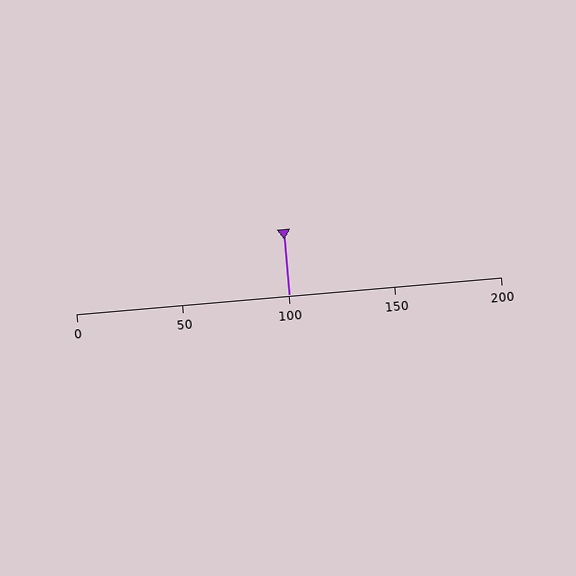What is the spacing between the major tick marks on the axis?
The major ticks are spaced 50 apart.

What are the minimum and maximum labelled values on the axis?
The axis runs from 0 to 200.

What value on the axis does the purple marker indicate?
The marker indicates approximately 100.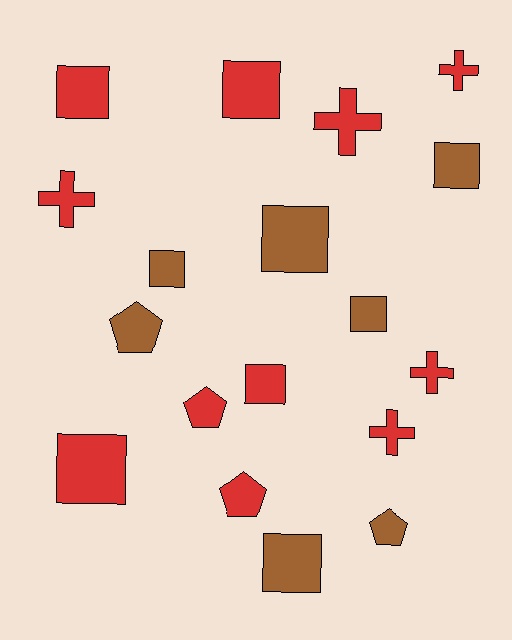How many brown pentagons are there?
There are 2 brown pentagons.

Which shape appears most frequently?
Square, with 9 objects.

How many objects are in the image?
There are 18 objects.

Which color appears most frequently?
Red, with 11 objects.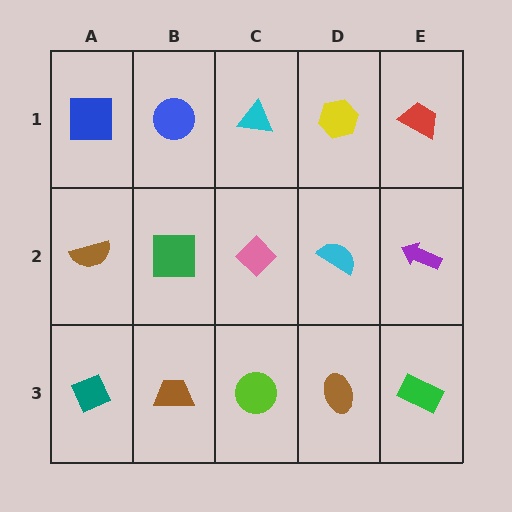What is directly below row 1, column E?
A purple arrow.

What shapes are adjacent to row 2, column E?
A red trapezoid (row 1, column E), a green rectangle (row 3, column E), a cyan semicircle (row 2, column D).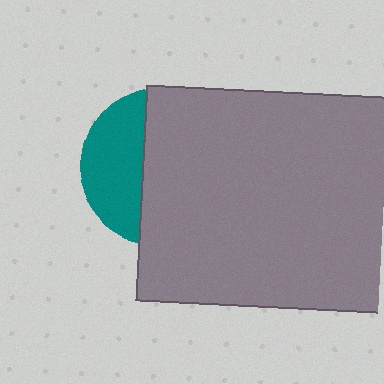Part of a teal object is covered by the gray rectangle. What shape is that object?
It is a circle.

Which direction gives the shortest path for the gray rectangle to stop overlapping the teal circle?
Moving right gives the shortest separation.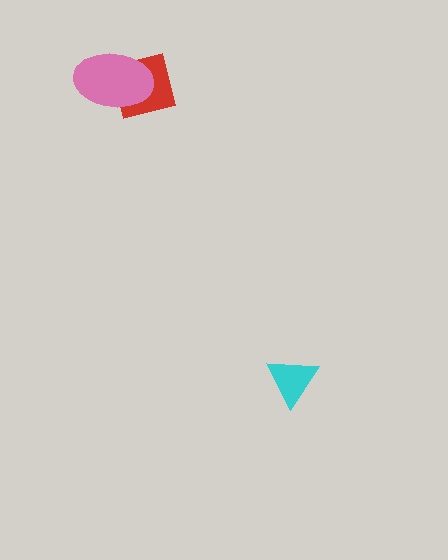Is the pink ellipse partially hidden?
No, no other shape covers it.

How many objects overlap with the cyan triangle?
0 objects overlap with the cyan triangle.